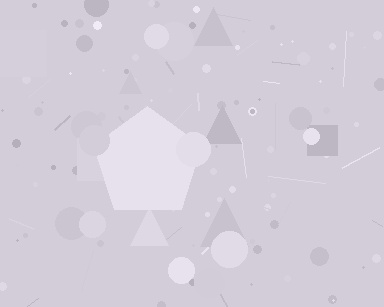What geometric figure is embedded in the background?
A pentagon is embedded in the background.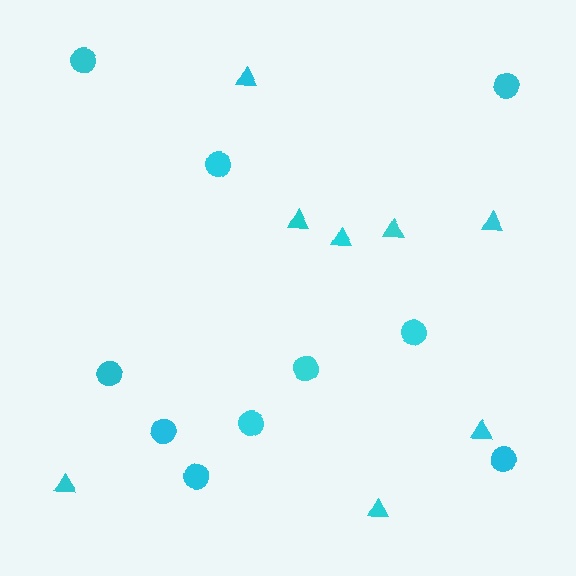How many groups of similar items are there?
There are 2 groups: one group of triangles (8) and one group of circles (10).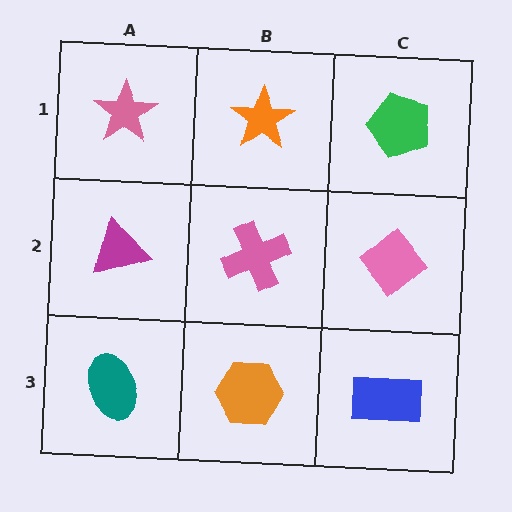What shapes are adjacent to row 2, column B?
An orange star (row 1, column B), an orange hexagon (row 3, column B), a magenta triangle (row 2, column A), a pink diamond (row 2, column C).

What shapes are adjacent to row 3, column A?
A magenta triangle (row 2, column A), an orange hexagon (row 3, column B).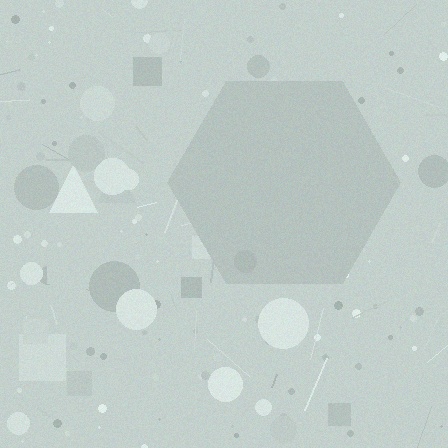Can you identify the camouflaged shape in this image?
The camouflaged shape is a hexagon.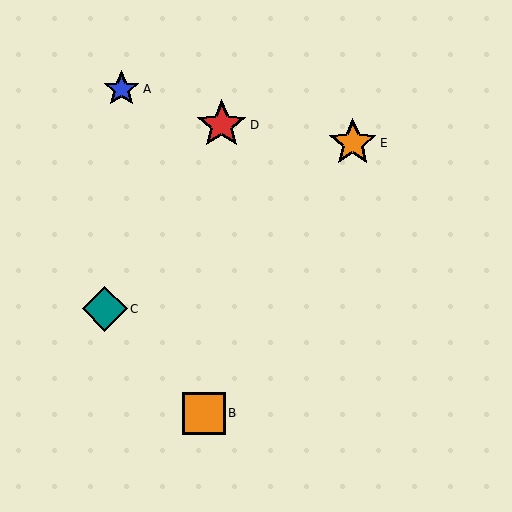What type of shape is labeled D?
Shape D is a red star.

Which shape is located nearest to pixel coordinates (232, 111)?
The red star (labeled D) at (222, 125) is nearest to that location.